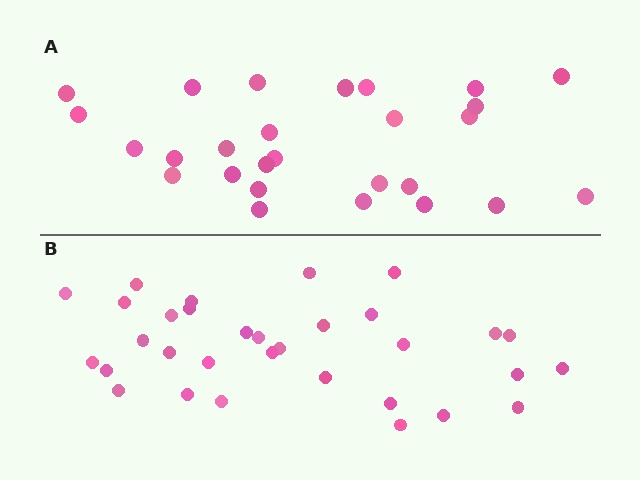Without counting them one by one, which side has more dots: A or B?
Region B (the bottom region) has more dots.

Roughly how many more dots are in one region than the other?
Region B has about 5 more dots than region A.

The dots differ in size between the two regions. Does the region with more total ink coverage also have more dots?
No. Region A has more total ink coverage because its dots are larger, but region B actually contains more individual dots. Total area can be misleading — the number of items is what matters here.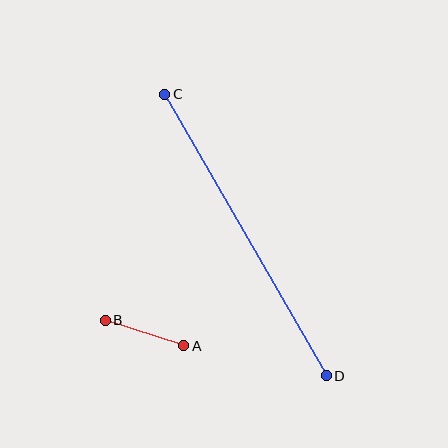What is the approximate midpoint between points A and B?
The midpoint is at approximately (145, 333) pixels.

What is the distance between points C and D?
The distance is approximately 325 pixels.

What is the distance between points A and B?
The distance is approximately 83 pixels.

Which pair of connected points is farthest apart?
Points C and D are farthest apart.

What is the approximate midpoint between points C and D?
The midpoint is at approximately (245, 235) pixels.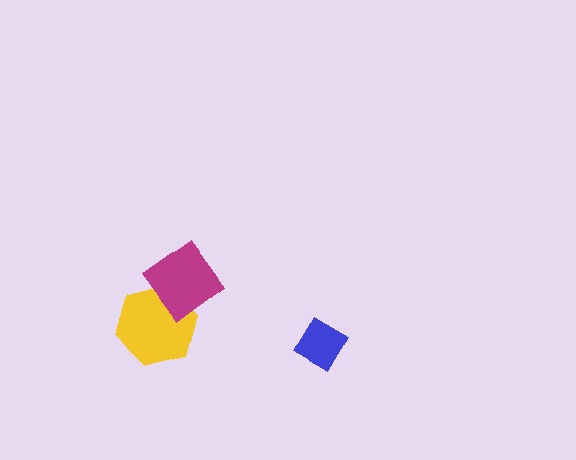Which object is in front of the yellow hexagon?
The magenta diamond is in front of the yellow hexagon.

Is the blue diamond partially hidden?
No, no other shape covers it.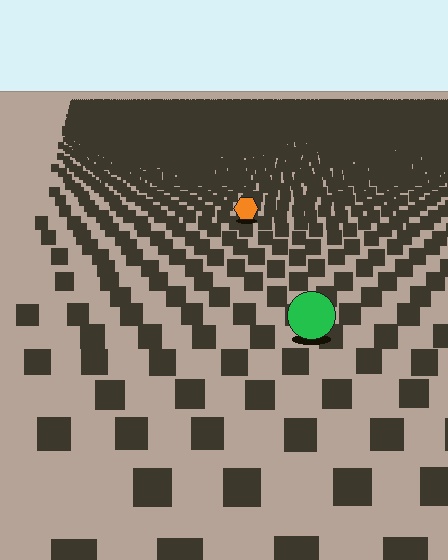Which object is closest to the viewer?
The green circle is closest. The texture marks near it are larger and more spread out.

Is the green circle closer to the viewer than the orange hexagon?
Yes. The green circle is closer — you can tell from the texture gradient: the ground texture is coarser near it.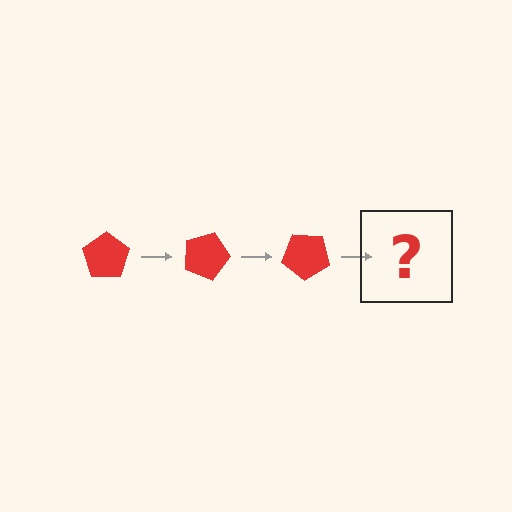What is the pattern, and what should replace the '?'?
The pattern is that the pentagon rotates 20 degrees each step. The '?' should be a red pentagon rotated 60 degrees.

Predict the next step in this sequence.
The next step is a red pentagon rotated 60 degrees.